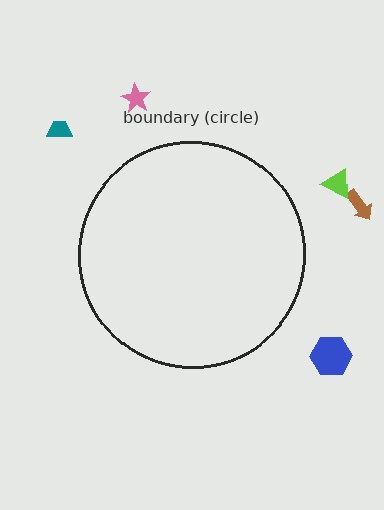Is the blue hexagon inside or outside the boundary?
Outside.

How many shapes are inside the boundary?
0 inside, 5 outside.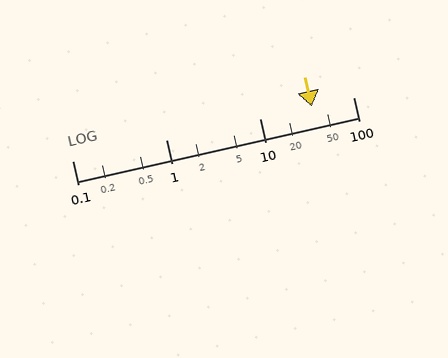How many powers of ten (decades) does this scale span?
The scale spans 3 decades, from 0.1 to 100.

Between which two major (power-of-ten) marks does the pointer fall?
The pointer is between 10 and 100.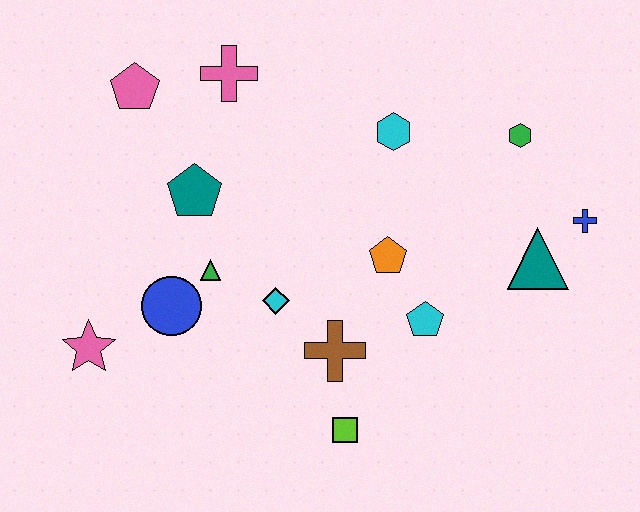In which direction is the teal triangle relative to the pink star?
The teal triangle is to the right of the pink star.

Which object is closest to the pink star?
The blue circle is closest to the pink star.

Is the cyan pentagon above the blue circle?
No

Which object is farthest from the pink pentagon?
The blue cross is farthest from the pink pentagon.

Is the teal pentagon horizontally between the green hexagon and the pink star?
Yes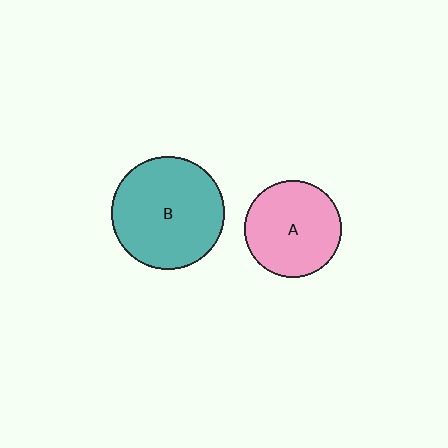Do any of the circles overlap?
No, none of the circles overlap.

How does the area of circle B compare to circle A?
Approximately 1.4 times.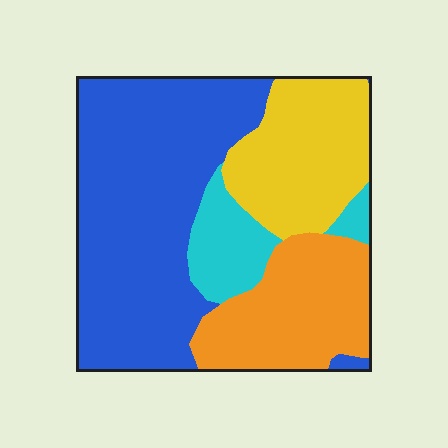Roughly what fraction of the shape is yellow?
Yellow takes up about one fifth (1/5) of the shape.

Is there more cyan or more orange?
Orange.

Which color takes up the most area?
Blue, at roughly 50%.